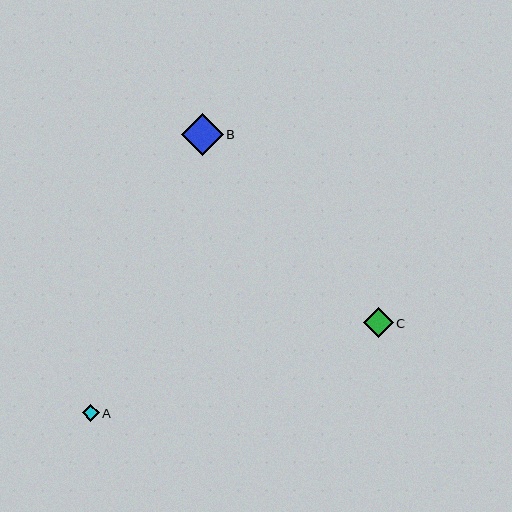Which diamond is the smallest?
Diamond A is the smallest with a size of approximately 17 pixels.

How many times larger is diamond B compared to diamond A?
Diamond B is approximately 2.5 times the size of diamond A.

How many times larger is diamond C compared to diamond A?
Diamond C is approximately 1.8 times the size of diamond A.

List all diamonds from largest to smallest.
From largest to smallest: B, C, A.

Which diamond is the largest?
Diamond B is the largest with a size of approximately 42 pixels.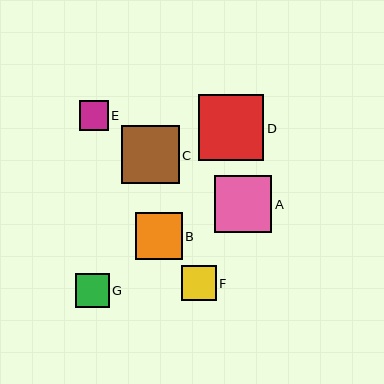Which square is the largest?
Square D is the largest with a size of approximately 65 pixels.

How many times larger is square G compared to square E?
Square G is approximately 1.1 times the size of square E.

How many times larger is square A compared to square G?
Square A is approximately 1.7 times the size of square G.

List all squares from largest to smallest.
From largest to smallest: D, C, A, B, F, G, E.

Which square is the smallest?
Square E is the smallest with a size of approximately 29 pixels.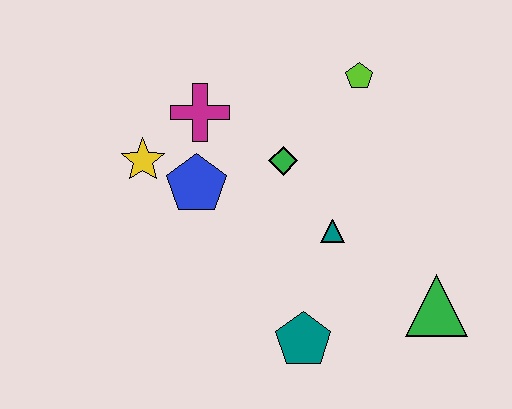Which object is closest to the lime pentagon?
The green diamond is closest to the lime pentagon.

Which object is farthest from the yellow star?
The green triangle is farthest from the yellow star.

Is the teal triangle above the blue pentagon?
No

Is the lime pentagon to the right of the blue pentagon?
Yes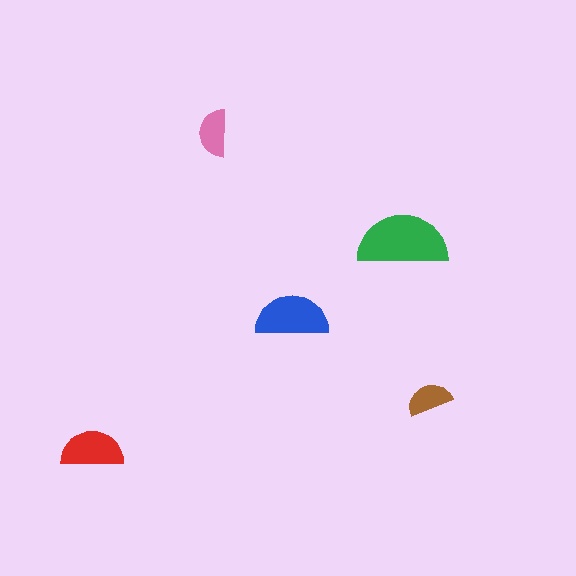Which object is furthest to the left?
The red semicircle is leftmost.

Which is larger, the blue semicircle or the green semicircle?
The green one.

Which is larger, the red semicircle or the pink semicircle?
The red one.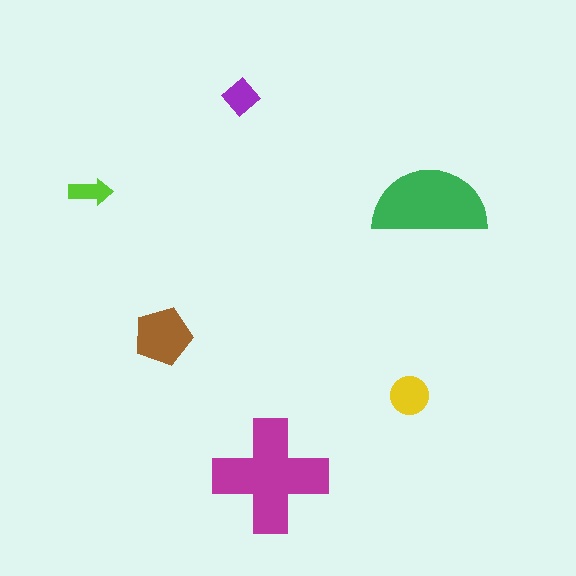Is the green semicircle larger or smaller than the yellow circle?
Larger.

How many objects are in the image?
There are 6 objects in the image.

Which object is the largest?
The magenta cross.